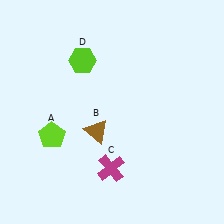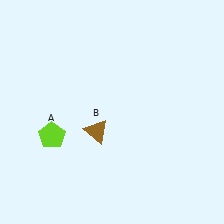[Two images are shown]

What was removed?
The lime hexagon (D), the magenta cross (C) were removed in Image 2.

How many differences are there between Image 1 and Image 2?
There are 2 differences between the two images.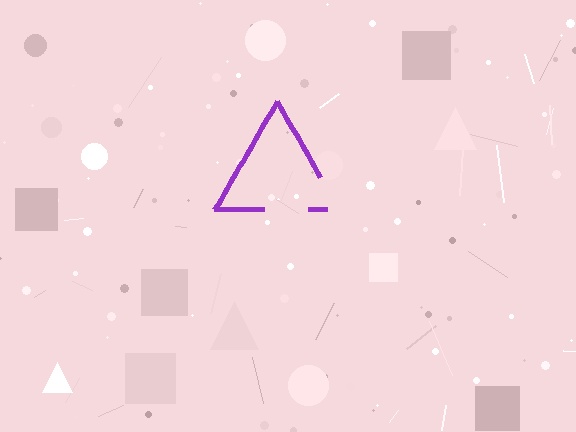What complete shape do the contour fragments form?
The contour fragments form a triangle.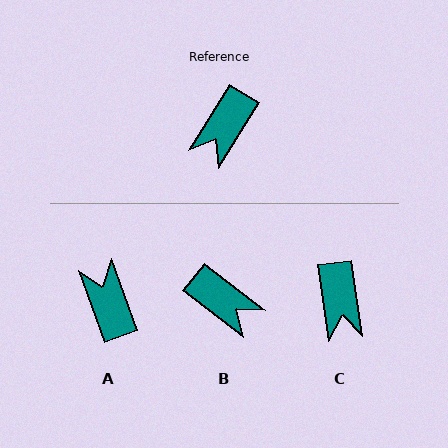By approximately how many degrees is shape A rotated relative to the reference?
Approximately 128 degrees clockwise.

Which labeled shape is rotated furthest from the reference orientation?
A, about 128 degrees away.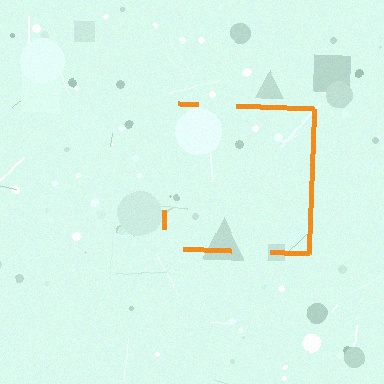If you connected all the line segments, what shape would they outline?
They would outline a square.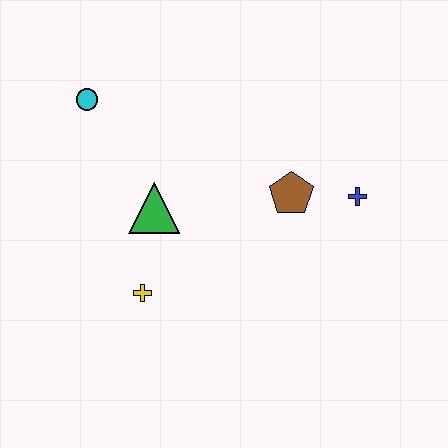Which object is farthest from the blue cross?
The cyan circle is farthest from the blue cross.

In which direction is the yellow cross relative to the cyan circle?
The yellow cross is below the cyan circle.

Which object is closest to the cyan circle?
The green triangle is closest to the cyan circle.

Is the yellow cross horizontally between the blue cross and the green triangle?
No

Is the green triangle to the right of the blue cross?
No